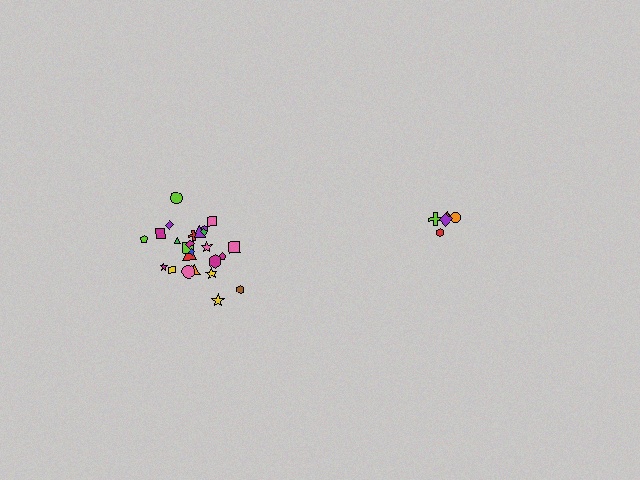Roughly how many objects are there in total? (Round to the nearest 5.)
Roughly 30 objects in total.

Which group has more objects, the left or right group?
The left group.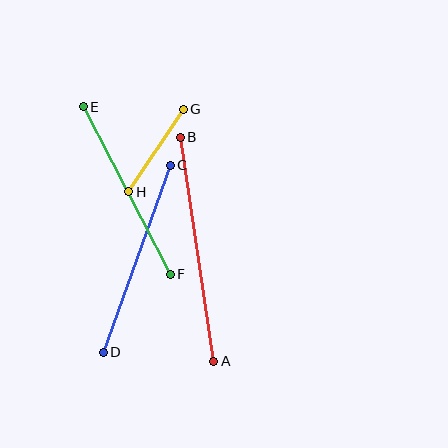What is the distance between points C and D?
The distance is approximately 199 pixels.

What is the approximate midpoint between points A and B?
The midpoint is at approximately (197, 249) pixels.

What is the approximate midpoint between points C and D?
The midpoint is at approximately (137, 259) pixels.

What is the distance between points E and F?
The distance is approximately 189 pixels.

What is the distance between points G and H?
The distance is approximately 99 pixels.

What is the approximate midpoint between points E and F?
The midpoint is at approximately (127, 191) pixels.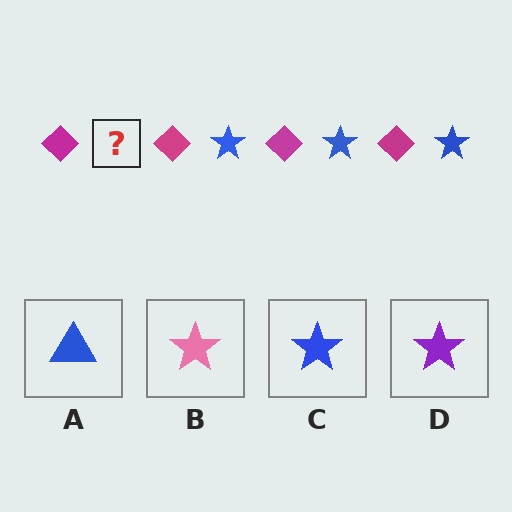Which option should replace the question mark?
Option C.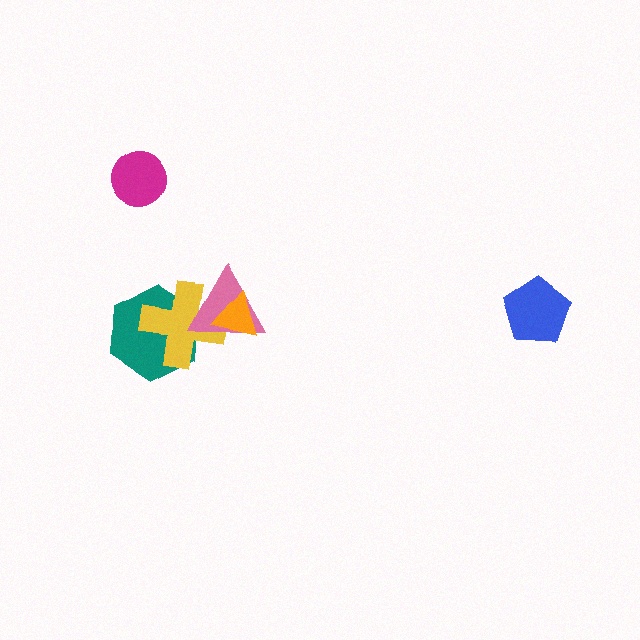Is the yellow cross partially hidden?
Yes, it is partially covered by another shape.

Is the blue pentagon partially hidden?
No, no other shape covers it.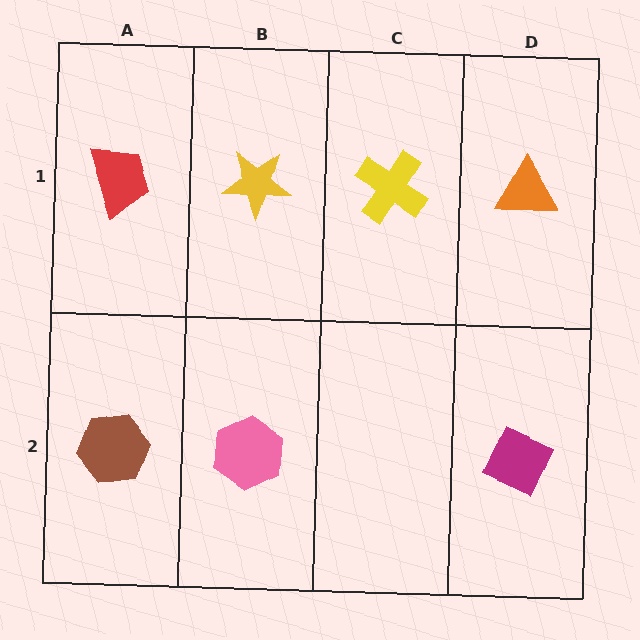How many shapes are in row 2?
3 shapes.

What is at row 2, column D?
A magenta diamond.